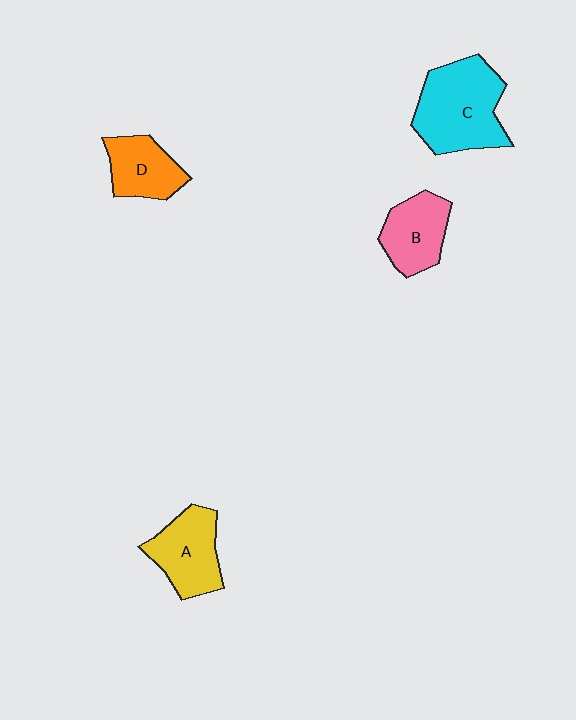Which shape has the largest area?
Shape C (cyan).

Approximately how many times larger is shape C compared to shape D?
Approximately 1.8 times.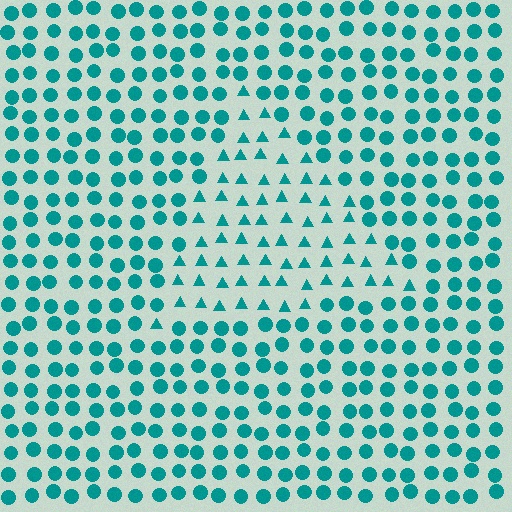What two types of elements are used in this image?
The image uses triangles inside the triangle region and circles outside it.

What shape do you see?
I see a triangle.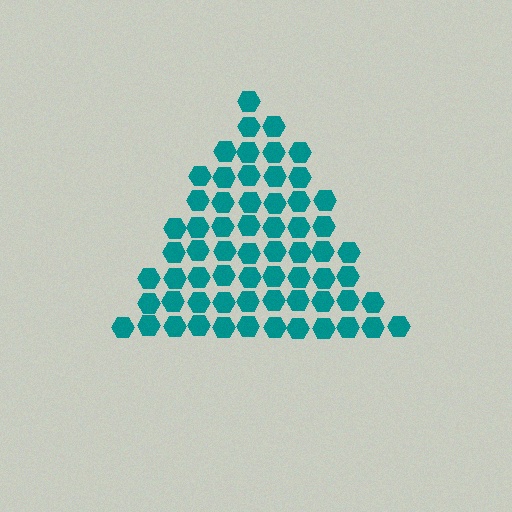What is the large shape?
The large shape is a triangle.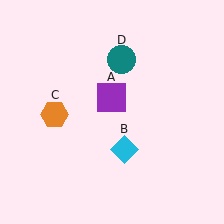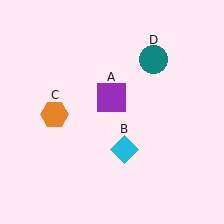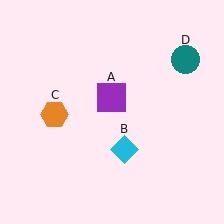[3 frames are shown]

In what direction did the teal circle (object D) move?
The teal circle (object D) moved right.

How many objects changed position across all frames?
1 object changed position: teal circle (object D).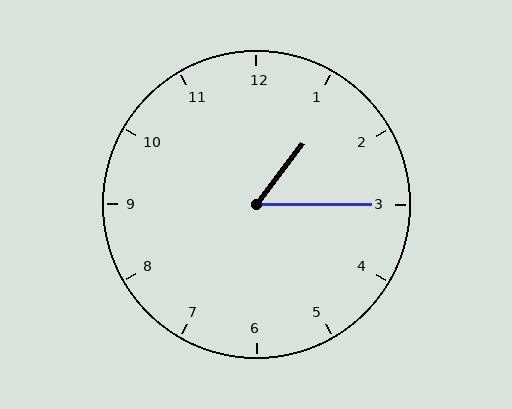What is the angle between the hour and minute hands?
Approximately 52 degrees.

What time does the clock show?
1:15.